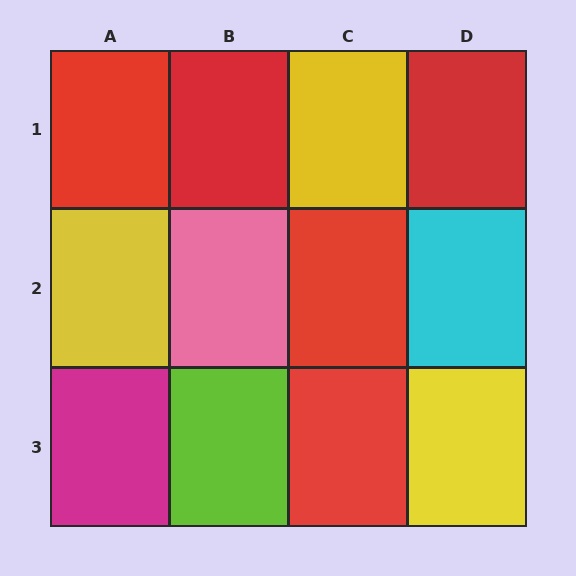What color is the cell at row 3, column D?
Yellow.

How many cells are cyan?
1 cell is cyan.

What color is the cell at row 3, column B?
Lime.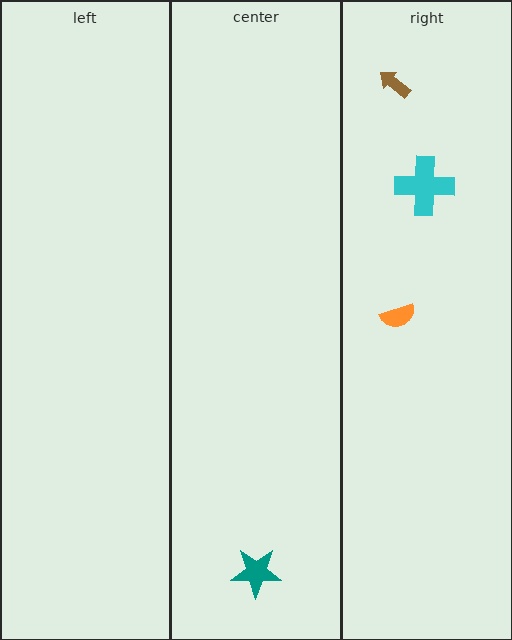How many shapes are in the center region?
1.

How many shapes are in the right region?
3.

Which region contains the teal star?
The center region.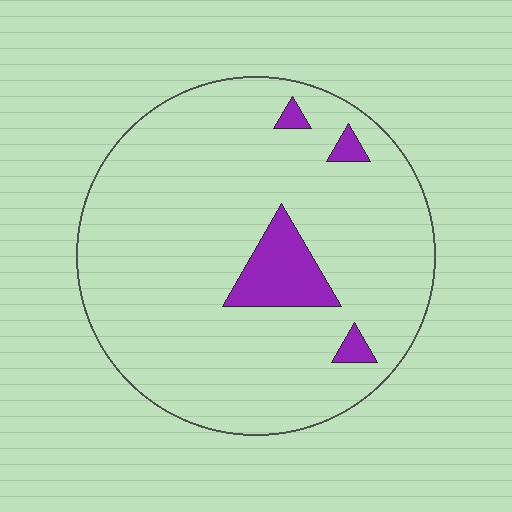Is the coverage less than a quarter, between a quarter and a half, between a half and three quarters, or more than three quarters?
Less than a quarter.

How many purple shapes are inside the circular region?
4.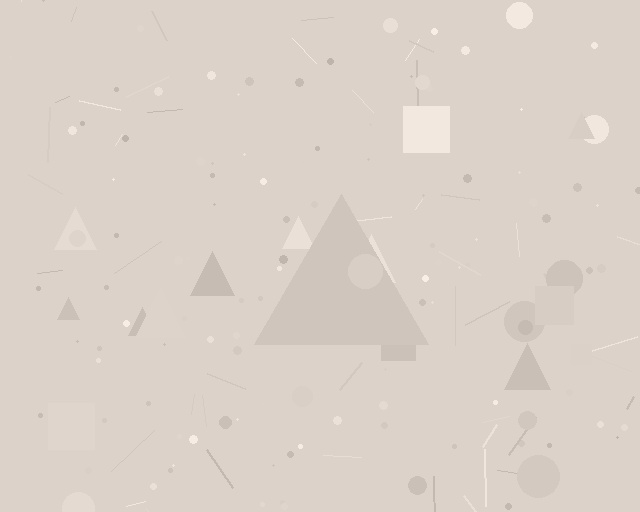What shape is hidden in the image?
A triangle is hidden in the image.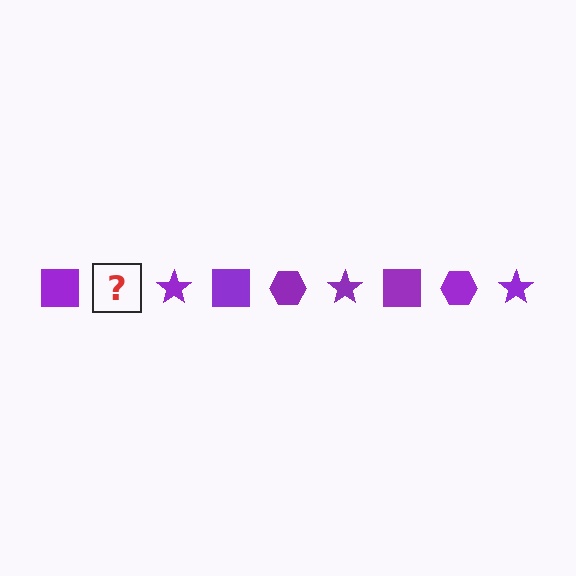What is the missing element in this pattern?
The missing element is a purple hexagon.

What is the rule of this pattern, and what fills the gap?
The rule is that the pattern cycles through square, hexagon, star shapes in purple. The gap should be filled with a purple hexagon.